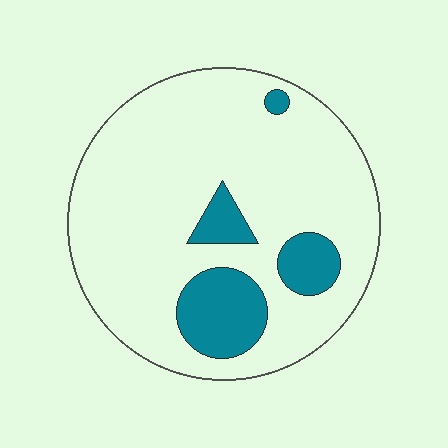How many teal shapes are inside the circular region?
4.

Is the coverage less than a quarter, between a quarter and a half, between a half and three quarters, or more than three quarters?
Less than a quarter.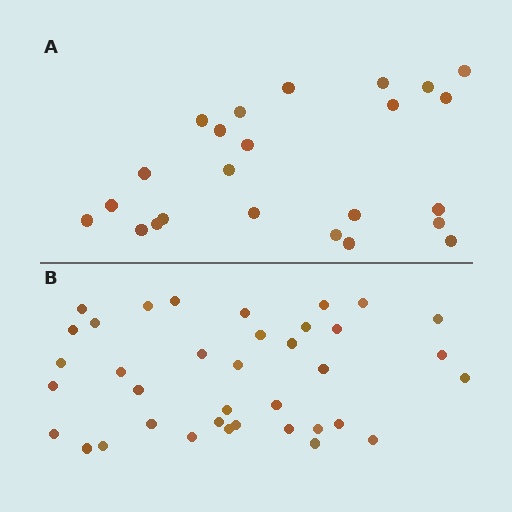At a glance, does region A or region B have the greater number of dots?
Region B (the bottom region) has more dots.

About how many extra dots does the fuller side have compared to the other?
Region B has approximately 15 more dots than region A.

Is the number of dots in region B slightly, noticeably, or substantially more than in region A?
Region B has substantially more. The ratio is roughly 1.5 to 1.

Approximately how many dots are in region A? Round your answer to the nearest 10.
About 20 dots. (The exact count is 24, which rounds to 20.)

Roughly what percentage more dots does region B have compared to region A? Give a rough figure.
About 55% more.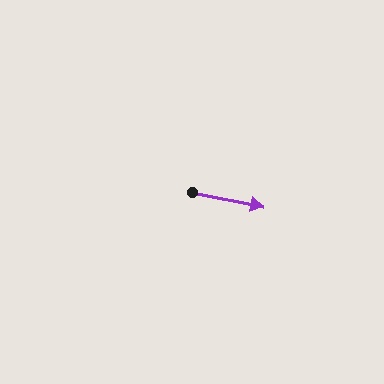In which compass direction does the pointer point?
East.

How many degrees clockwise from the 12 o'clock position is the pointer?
Approximately 102 degrees.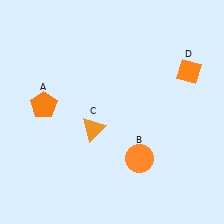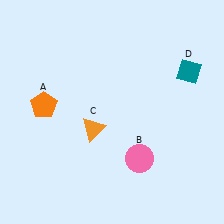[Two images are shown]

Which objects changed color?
B changed from orange to pink. D changed from orange to teal.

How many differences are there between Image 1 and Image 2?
There are 2 differences between the two images.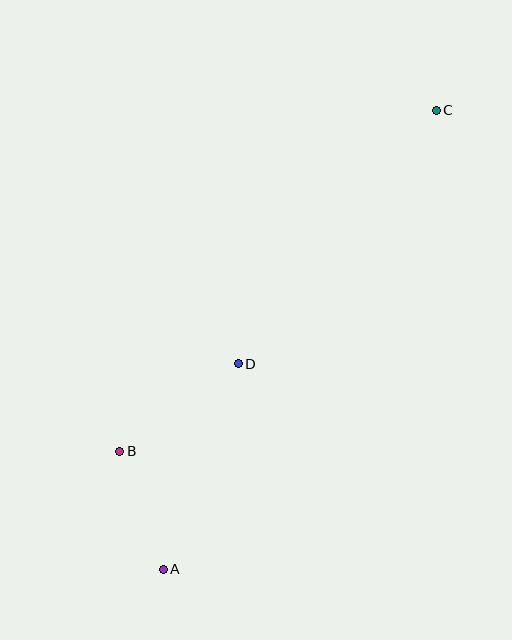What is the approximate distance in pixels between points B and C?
The distance between B and C is approximately 466 pixels.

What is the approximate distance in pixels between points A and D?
The distance between A and D is approximately 218 pixels.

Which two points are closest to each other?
Points A and B are closest to each other.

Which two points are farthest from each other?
Points A and C are farthest from each other.